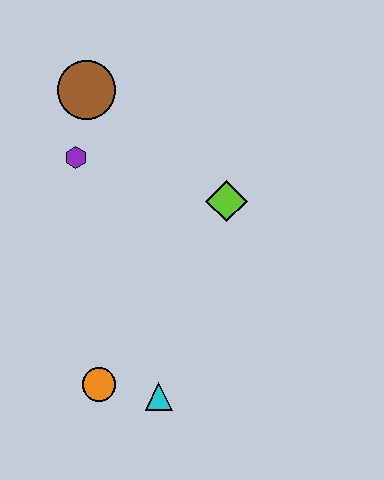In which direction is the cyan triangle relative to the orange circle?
The cyan triangle is to the right of the orange circle.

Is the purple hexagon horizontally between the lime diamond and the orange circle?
No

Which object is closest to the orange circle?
The cyan triangle is closest to the orange circle.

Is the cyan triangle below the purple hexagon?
Yes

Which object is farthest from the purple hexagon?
The cyan triangle is farthest from the purple hexagon.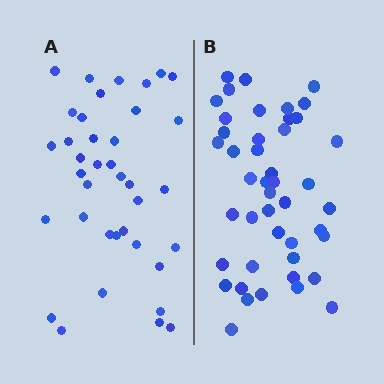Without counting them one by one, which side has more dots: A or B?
Region B (the right region) has more dots.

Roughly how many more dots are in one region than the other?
Region B has roughly 8 or so more dots than region A.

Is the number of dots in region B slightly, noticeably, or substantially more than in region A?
Region B has only slightly more — the two regions are fairly close. The ratio is roughly 1.2 to 1.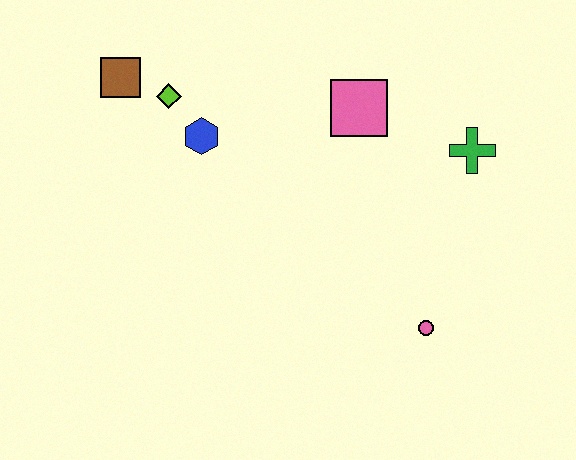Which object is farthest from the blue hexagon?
The pink circle is farthest from the blue hexagon.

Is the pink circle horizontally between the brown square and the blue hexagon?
No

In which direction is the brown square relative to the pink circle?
The brown square is to the left of the pink circle.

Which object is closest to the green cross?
The pink square is closest to the green cross.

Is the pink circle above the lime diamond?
No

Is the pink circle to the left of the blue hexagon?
No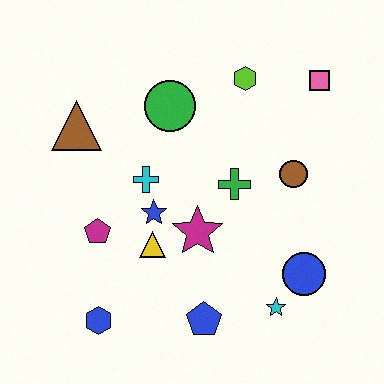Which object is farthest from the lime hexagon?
The blue hexagon is farthest from the lime hexagon.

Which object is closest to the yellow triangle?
The blue star is closest to the yellow triangle.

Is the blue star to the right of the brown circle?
No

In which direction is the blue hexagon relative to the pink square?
The blue hexagon is below the pink square.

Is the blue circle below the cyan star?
No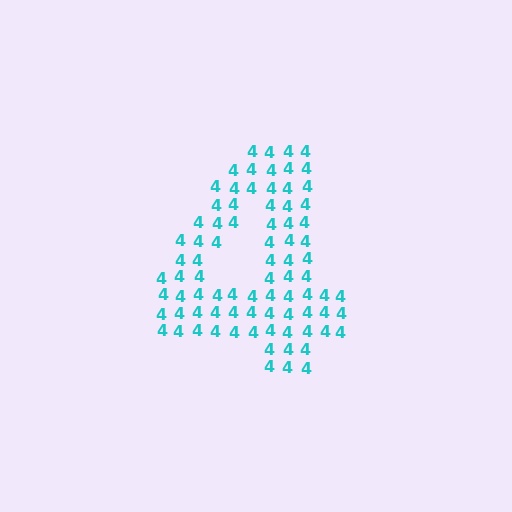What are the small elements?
The small elements are digit 4's.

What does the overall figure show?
The overall figure shows the digit 4.